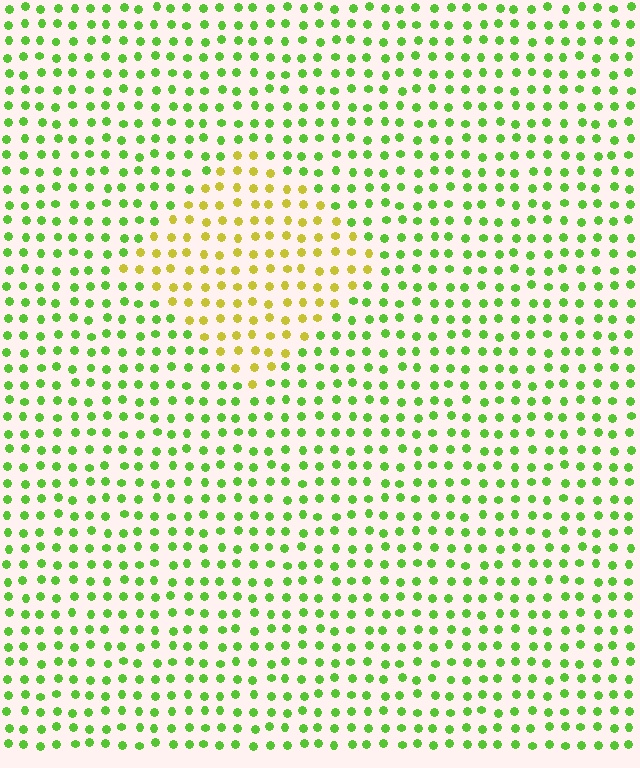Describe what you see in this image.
The image is filled with small lime elements in a uniform arrangement. A diamond-shaped region is visible where the elements are tinted to a slightly different hue, forming a subtle color boundary.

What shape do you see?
I see a diamond.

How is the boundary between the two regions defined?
The boundary is defined purely by a slight shift in hue (about 47 degrees). Spacing, size, and orientation are identical on both sides.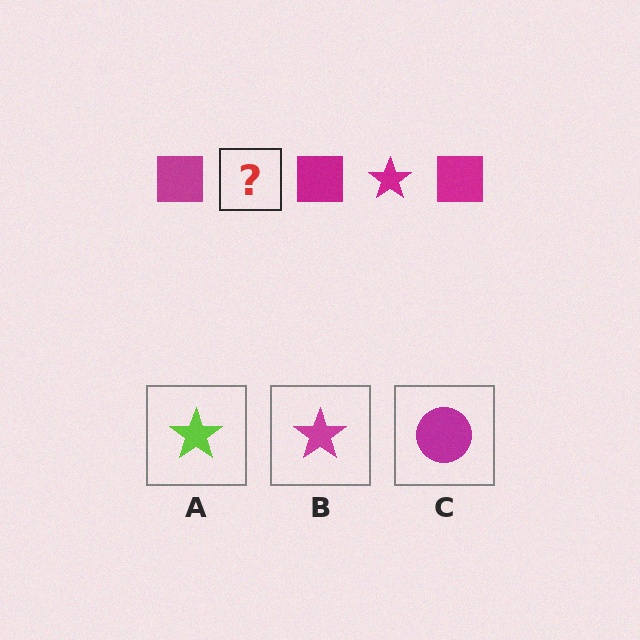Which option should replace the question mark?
Option B.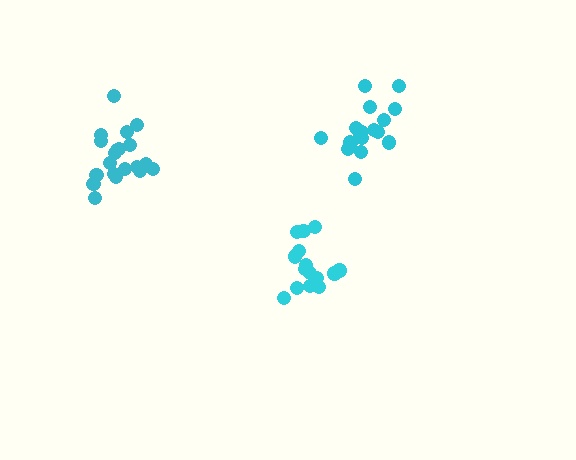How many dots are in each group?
Group 1: 15 dots, Group 2: 18 dots, Group 3: 20 dots (53 total).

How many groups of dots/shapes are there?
There are 3 groups.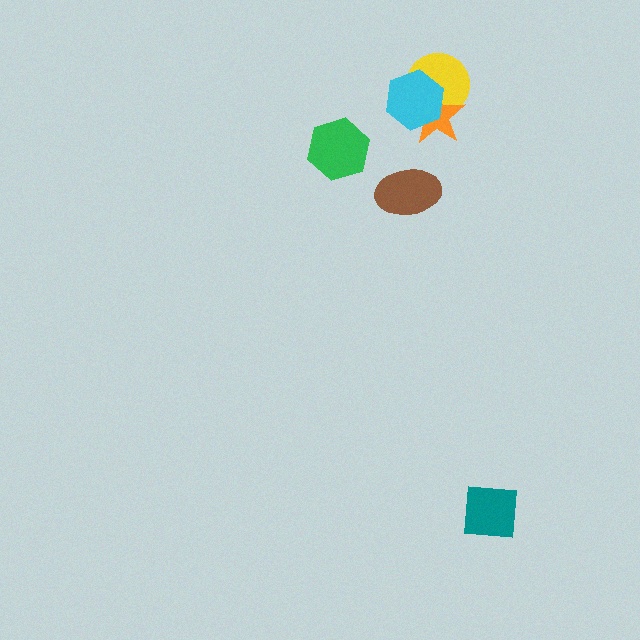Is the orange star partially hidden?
Yes, it is partially covered by another shape.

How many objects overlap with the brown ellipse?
0 objects overlap with the brown ellipse.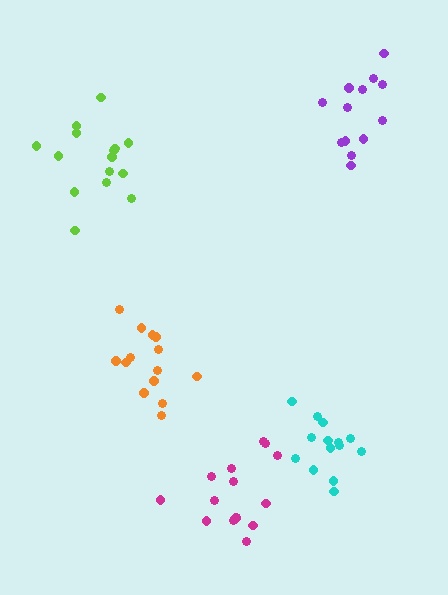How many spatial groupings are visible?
There are 5 spatial groupings.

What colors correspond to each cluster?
The clusters are colored: purple, orange, cyan, lime, magenta.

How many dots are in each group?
Group 1: 14 dots, Group 2: 14 dots, Group 3: 14 dots, Group 4: 15 dots, Group 5: 15 dots (72 total).